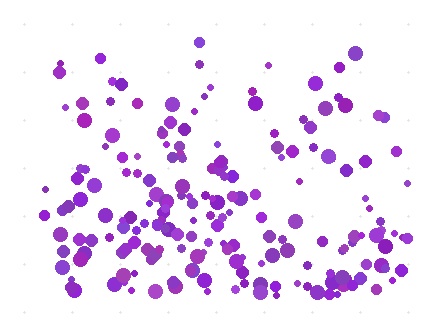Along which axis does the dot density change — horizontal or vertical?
Vertical.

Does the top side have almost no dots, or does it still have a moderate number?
Still a moderate number, just noticeably fewer than the bottom.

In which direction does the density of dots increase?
From top to bottom, with the bottom side densest.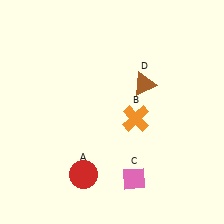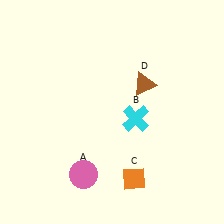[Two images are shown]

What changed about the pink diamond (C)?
In Image 1, C is pink. In Image 2, it changed to orange.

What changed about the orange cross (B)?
In Image 1, B is orange. In Image 2, it changed to cyan.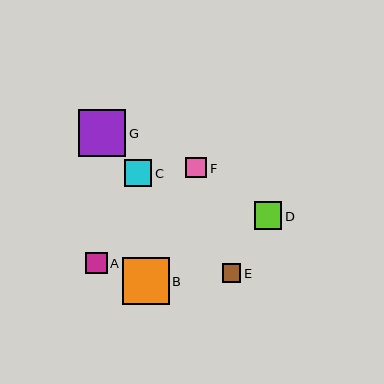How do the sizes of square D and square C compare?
Square D and square C are approximately the same size.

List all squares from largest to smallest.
From largest to smallest: G, B, D, C, A, F, E.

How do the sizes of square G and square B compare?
Square G and square B are approximately the same size.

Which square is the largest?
Square G is the largest with a size of approximately 47 pixels.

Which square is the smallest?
Square E is the smallest with a size of approximately 18 pixels.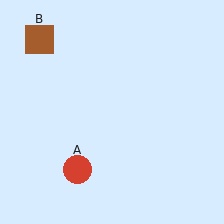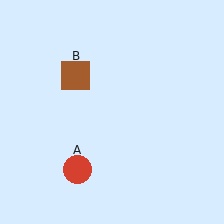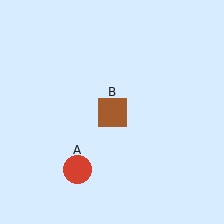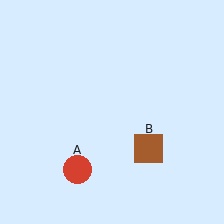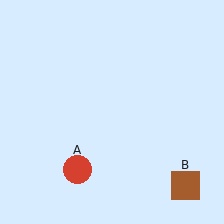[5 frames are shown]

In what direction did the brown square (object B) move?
The brown square (object B) moved down and to the right.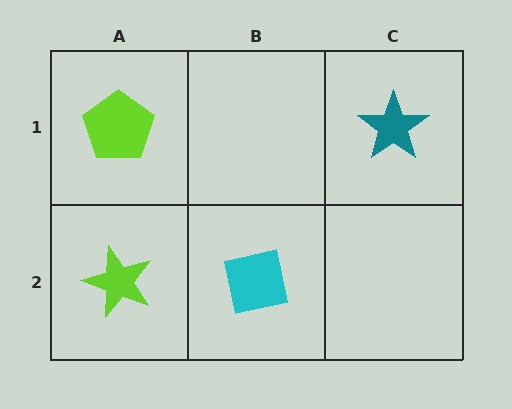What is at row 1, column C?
A teal star.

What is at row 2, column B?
A cyan square.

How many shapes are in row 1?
2 shapes.